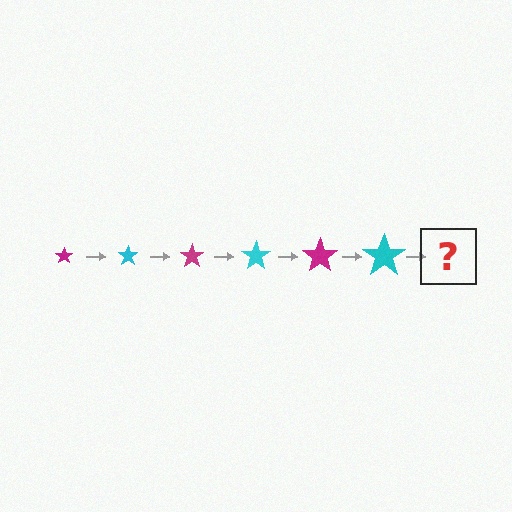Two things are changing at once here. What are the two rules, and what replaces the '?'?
The two rules are that the star grows larger each step and the color cycles through magenta and cyan. The '?' should be a magenta star, larger than the previous one.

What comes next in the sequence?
The next element should be a magenta star, larger than the previous one.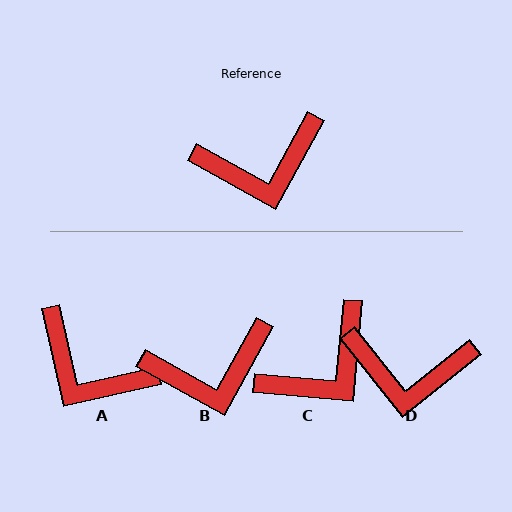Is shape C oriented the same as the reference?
No, it is off by about 24 degrees.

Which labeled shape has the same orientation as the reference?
B.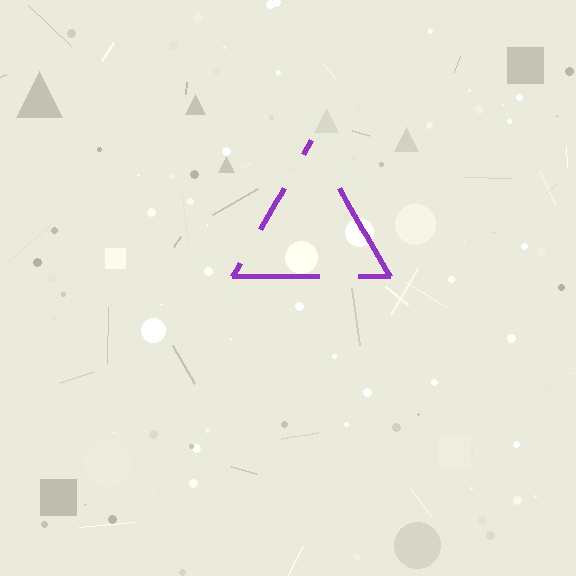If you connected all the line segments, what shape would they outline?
They would outline a triangle.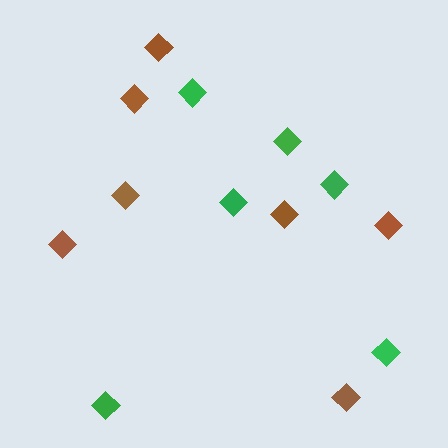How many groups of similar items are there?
There are 2 groups: one group of green diamonds (6) and one group of brown diamonds (7).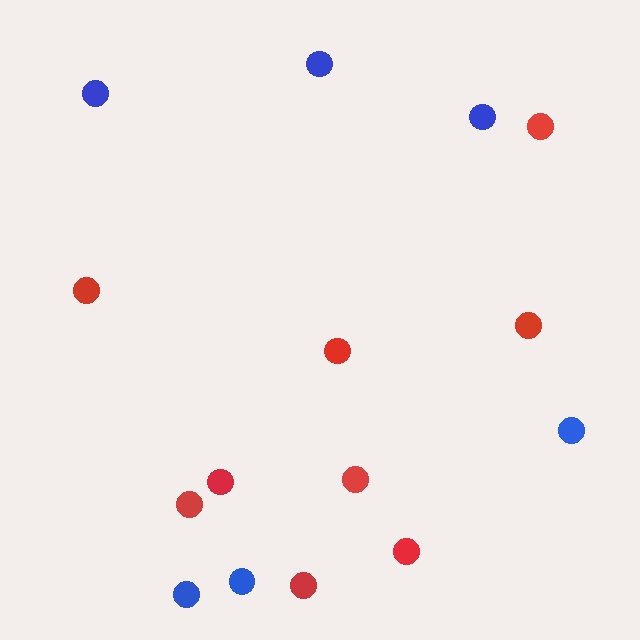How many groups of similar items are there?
There are 2 groups: one group of blue circles (6) and one group of red circles (9).